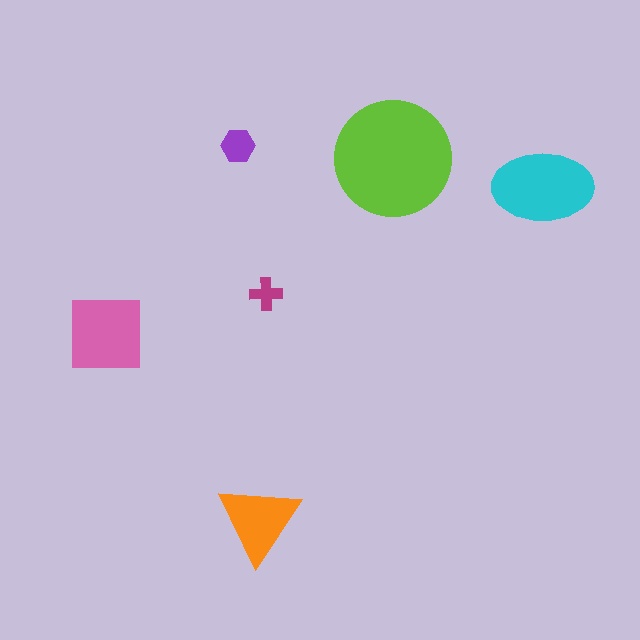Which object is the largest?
The lime circle.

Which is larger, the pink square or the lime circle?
The lime circle.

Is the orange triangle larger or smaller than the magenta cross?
Larger.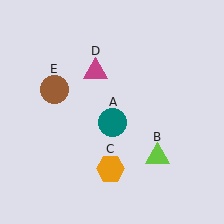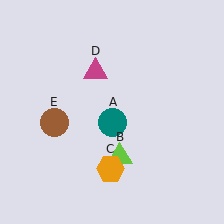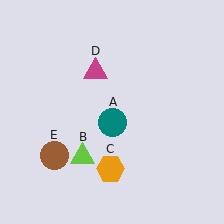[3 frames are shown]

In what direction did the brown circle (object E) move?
The brown circle (object E) moved down.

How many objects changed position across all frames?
2 objects changed position: lime triangle (object B), brown circle (object E).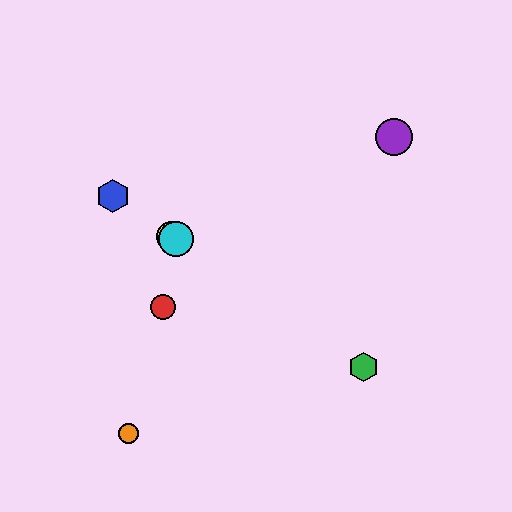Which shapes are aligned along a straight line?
The blue hexagon, the green hexagon, the yellow circle, the cyan circle are aligned along a straight line.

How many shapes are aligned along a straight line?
4 shapes (the blue hexagon, the green hexagon, the yellow circle, the cyan circle) are aligned along a straight line.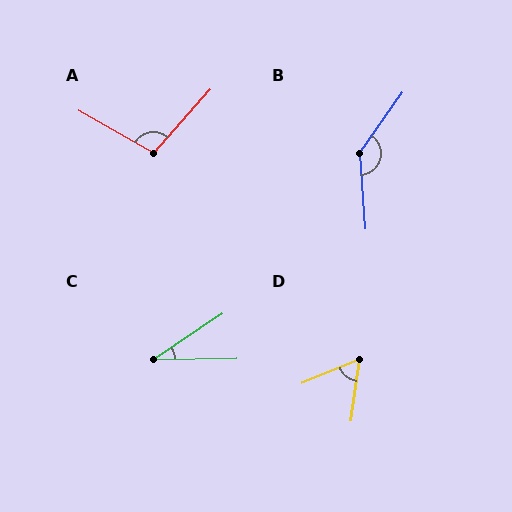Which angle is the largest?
B, at approximately 140 degrees.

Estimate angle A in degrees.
Approximately 102 degrees.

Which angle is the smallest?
C, at approximately 33 degrees.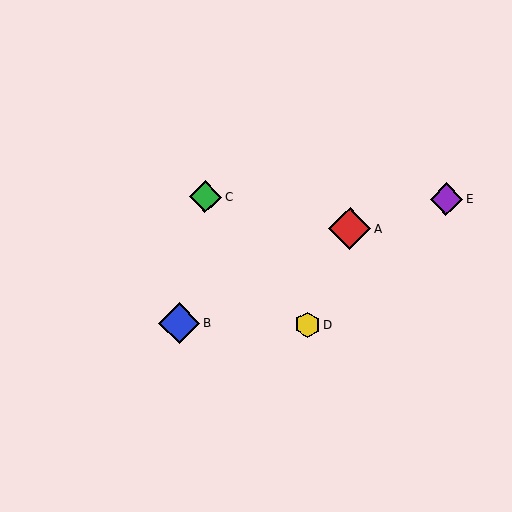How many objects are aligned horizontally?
2 objects (B, D) are aligned horizontally.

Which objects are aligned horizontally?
Objects B, D are aligned horizontally.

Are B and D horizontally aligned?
Yes, both are at y≈323.